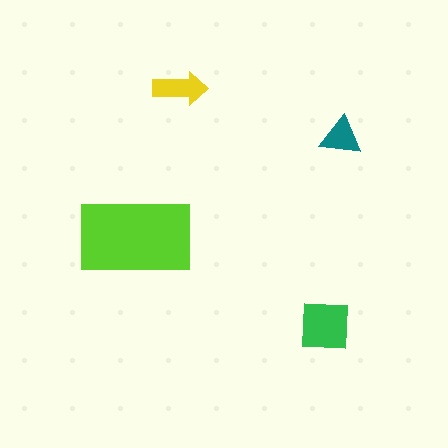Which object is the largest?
The lime rectangle.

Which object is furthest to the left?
The lime rectangle is leftmost.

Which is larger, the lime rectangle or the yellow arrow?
The lime rectangle.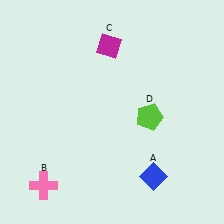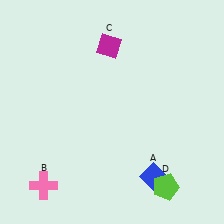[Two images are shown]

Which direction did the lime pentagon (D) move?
The lime pentagon (D) moved down.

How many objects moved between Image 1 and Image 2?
1 object moved between the two images.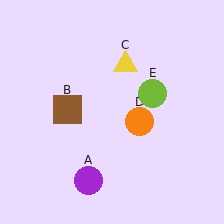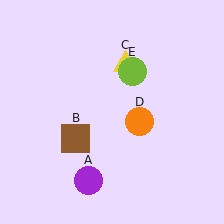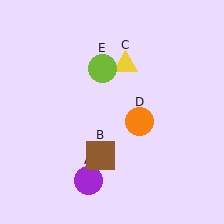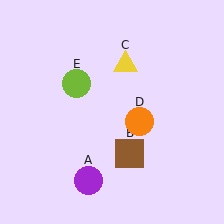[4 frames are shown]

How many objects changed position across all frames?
2 objects changed position: brown square (object B), lime circle (object E).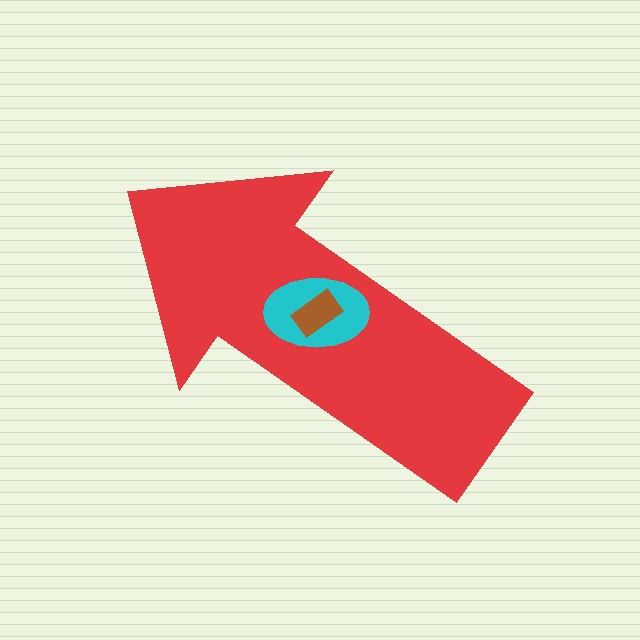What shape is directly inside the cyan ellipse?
The brown rectangle.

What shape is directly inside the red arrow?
The cyan ellipse.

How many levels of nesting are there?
3.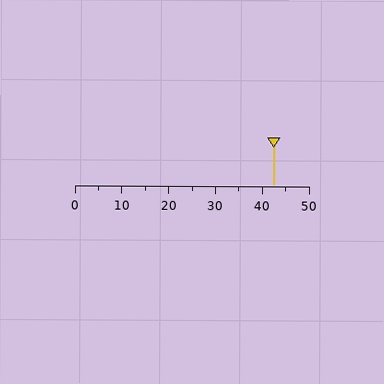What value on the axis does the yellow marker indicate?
The marker indicates approximately 42.5.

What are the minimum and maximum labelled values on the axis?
The axis runs from 0 to 50.